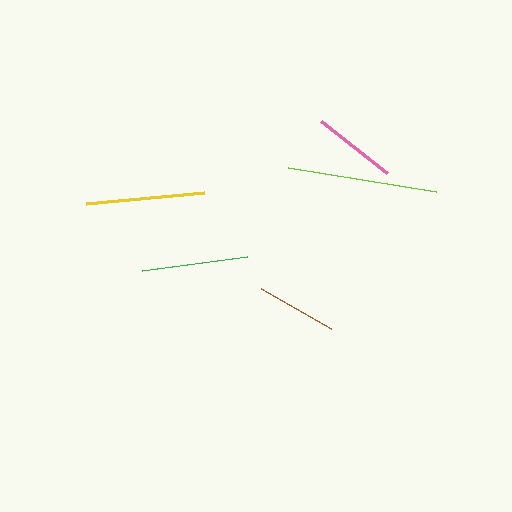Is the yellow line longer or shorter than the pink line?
The yellow line is longer than the pink line.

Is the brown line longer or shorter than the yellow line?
The yellow line is longer than the brown line.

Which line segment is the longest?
The lime line is the longest at approximately 150 pixels.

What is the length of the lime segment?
The lime segment is approximately 150 pixels long.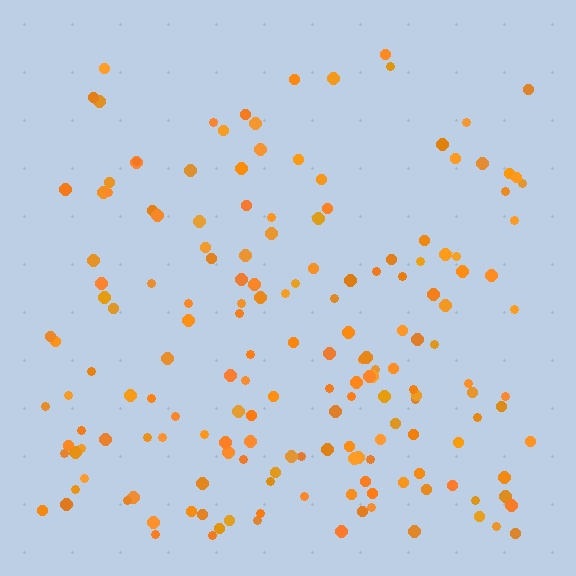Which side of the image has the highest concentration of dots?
The bottom.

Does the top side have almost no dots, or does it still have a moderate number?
Still a moderate number, just noticeably fewer than the bottom.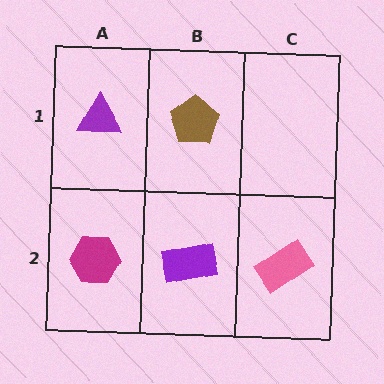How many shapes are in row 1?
2 shapes.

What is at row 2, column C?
A pink rectangle.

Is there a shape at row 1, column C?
No, that cell is empty.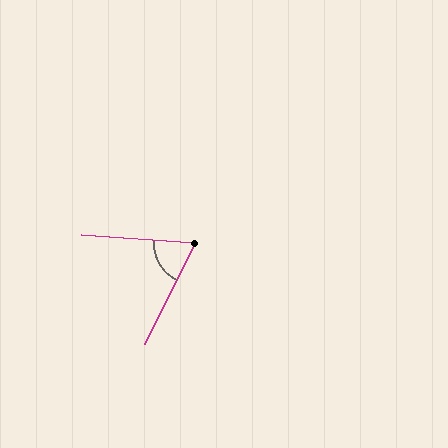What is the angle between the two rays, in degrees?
Approximately 68 degrees.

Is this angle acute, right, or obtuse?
It is acute.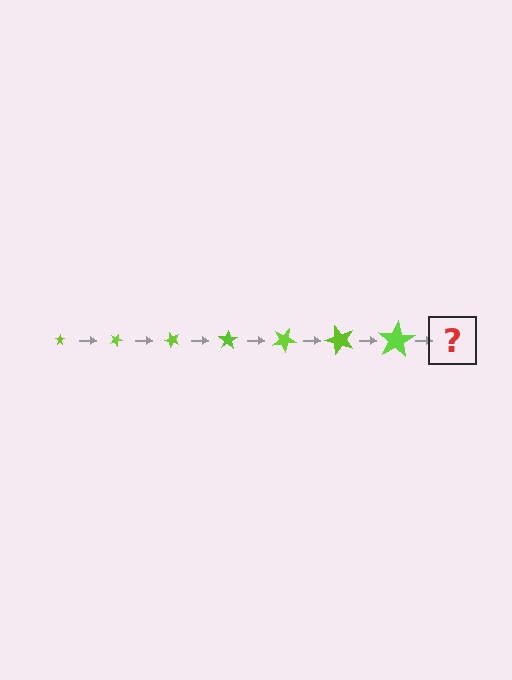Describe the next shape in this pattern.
It should be a star, larger than the previous one and rotated 175 degrees from the start.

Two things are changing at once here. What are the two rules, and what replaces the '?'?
The two rules are that the star grows larger each step and it rotates 25 degrees each step. The '?' should be a star, larger than the previous one and rotated 175 degrees from the start.